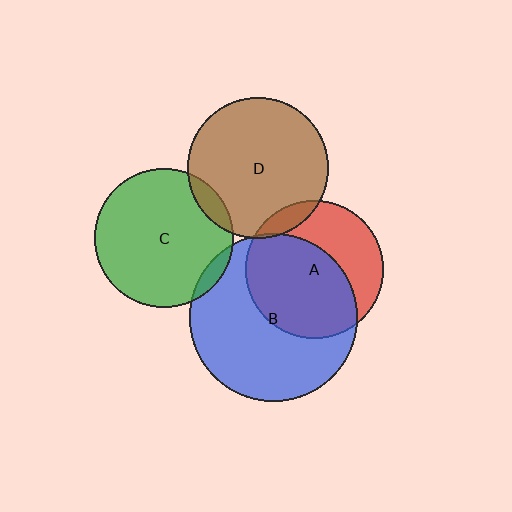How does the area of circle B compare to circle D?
Approximately 1.4 times.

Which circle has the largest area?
Circle B (blue).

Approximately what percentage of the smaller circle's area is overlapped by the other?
Approximately 60%.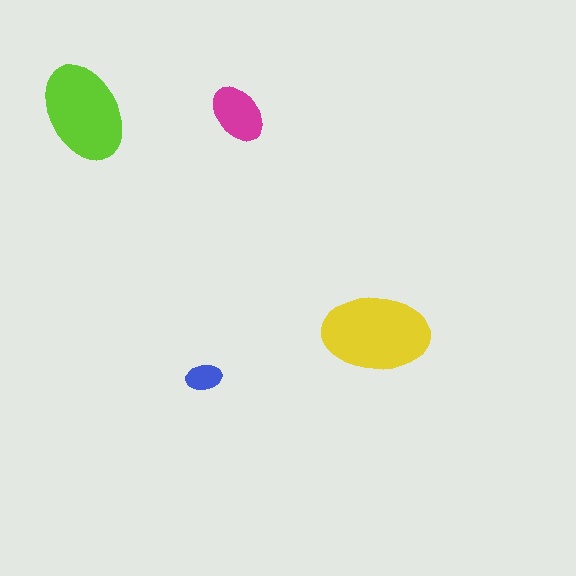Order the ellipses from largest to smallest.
the yellow one, the lime one, the magenta one, the blue one.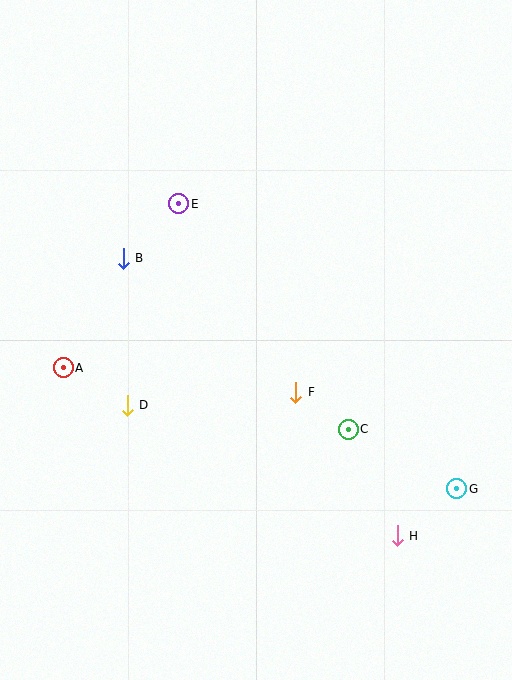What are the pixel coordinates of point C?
Point C is at (348, 429).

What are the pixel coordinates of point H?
Point H is at (397, 536).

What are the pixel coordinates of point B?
Point B is at (123, 258).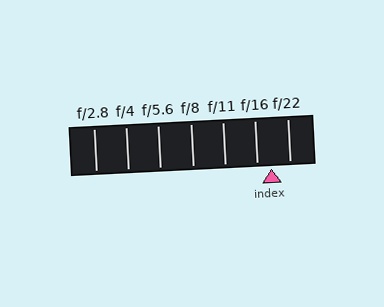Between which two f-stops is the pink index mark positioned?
The index mark is between f/16 and f/22.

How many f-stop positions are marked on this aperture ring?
There are 7 f-stop positions marked.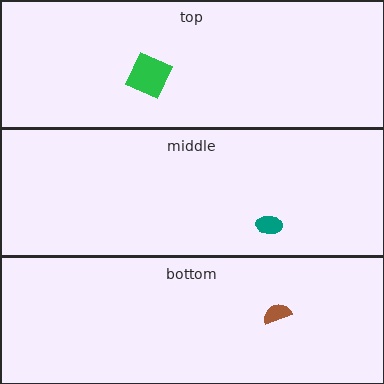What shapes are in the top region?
The green square.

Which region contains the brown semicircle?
The bottom region.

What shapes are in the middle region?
The teal ellipse.